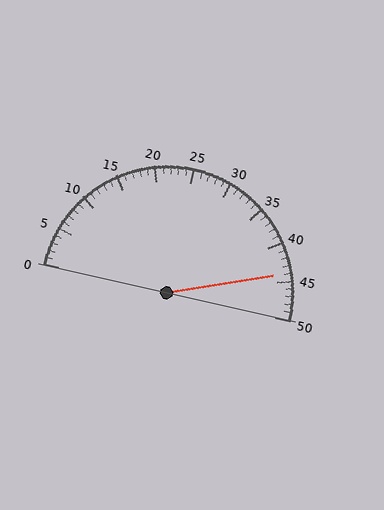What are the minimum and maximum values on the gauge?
The gauge ranges from 0 to 50.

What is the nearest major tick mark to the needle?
The nearest major tick mark is 45.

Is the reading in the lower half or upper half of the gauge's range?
The reading is in the upper half of the range (0 to 50).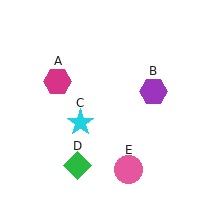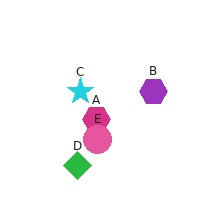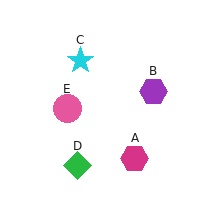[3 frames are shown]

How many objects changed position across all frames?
3 objects changed position: magenta hexagon (object A), cyan star (object C), pink circle (object E).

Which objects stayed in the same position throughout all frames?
Purple hexagon (object B) and green diamond (object D) remained stationary.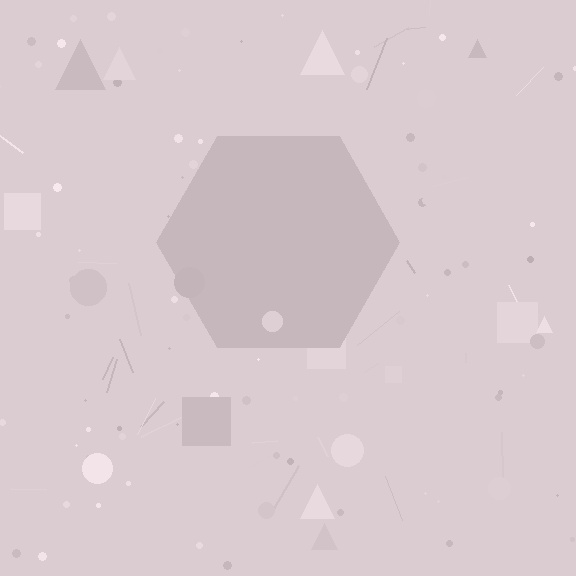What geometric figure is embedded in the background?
A hexagon is embedded in the background.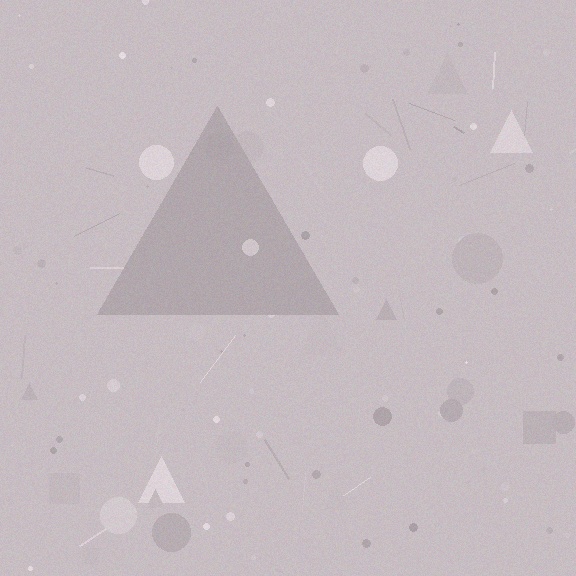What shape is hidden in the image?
A triangle is hidden in the image.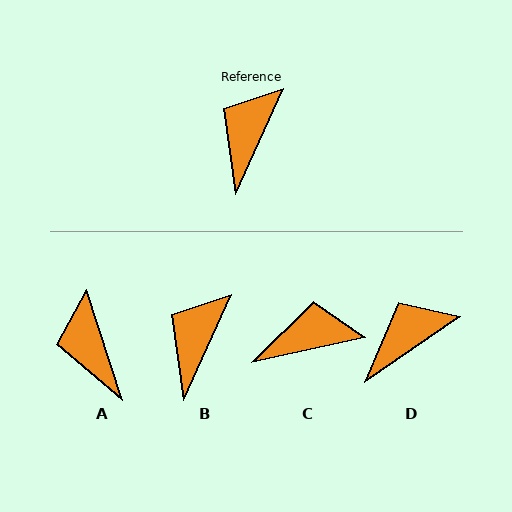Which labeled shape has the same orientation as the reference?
B.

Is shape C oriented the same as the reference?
No, it is off by about 53 degrees.